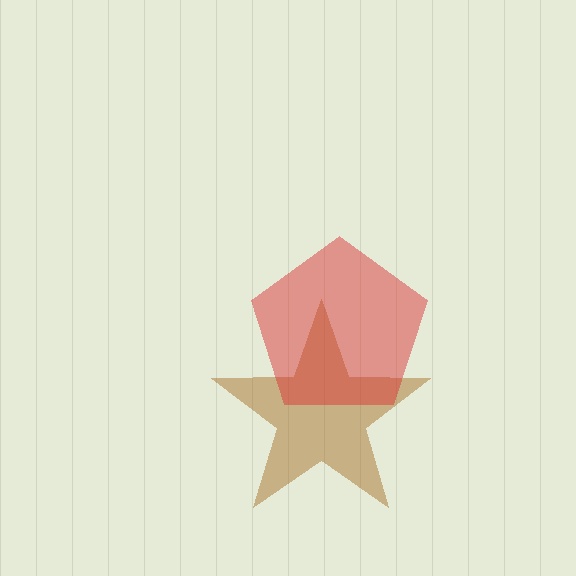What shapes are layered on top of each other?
The layered shapes are: a brown star, a red pentagon.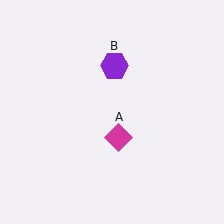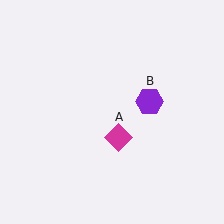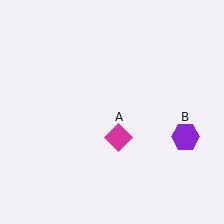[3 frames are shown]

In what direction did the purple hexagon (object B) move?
The purple hexagon (object B) moved down and to the right.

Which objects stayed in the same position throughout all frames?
Magenta diamond (object A) remained stationary.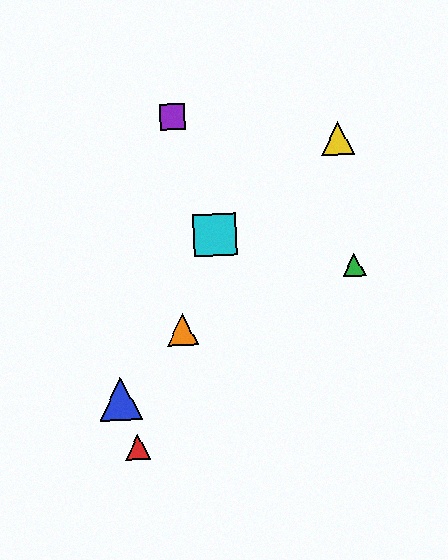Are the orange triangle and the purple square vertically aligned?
Yes, both are at x≈183.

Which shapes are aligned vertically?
The purple square, the orange triangle are aligned vertically.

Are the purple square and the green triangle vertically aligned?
No, the purple square is at x≈173 and the green triangle is at x≈354.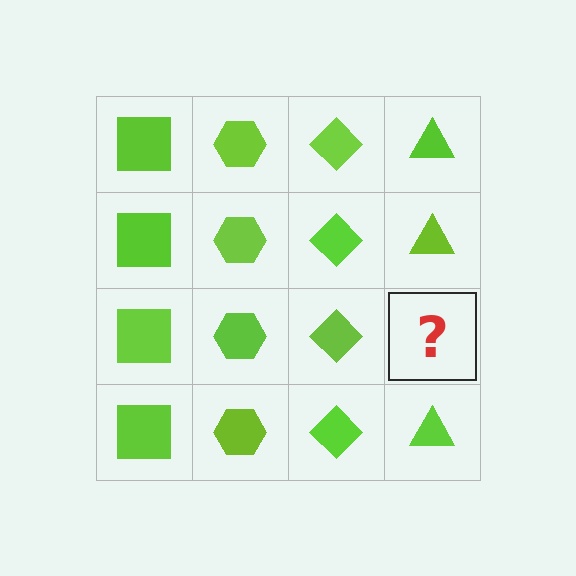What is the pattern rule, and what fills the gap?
The rule is that each column has a consistent shape. The gap should be filled with a lime triangle.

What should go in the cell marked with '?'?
The missing cell should contain a lime triangle.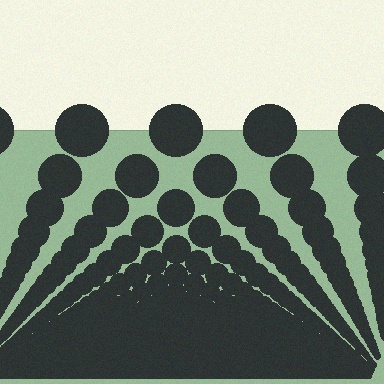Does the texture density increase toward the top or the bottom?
Density increases toward the bottom.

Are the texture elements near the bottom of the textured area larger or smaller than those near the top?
Smaller. The gradient is inverted — elements near the bottom are smaller and denser.